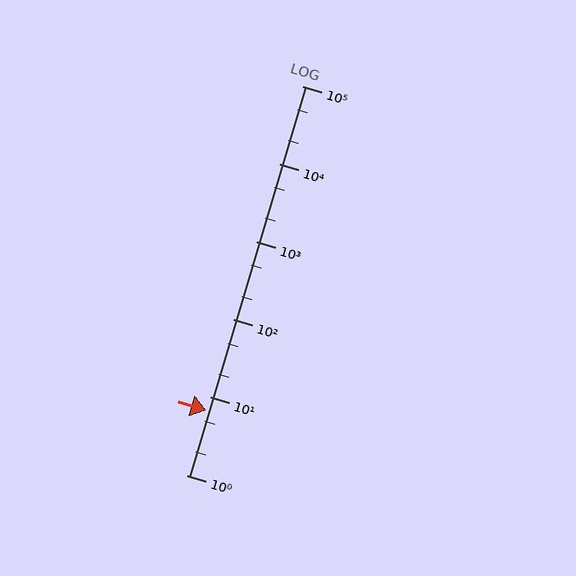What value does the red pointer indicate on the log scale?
The pointer indicates approximately 6.8.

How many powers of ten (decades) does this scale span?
The scale spans 5 decades, from 1 to 100000.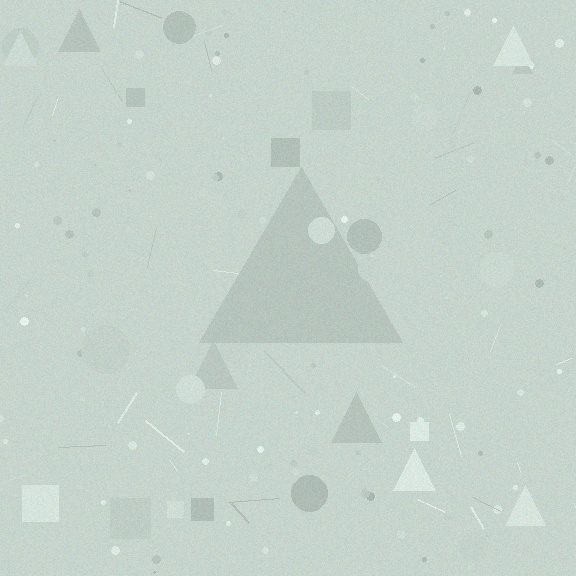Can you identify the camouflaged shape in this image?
The camouflaged shape is a triangle.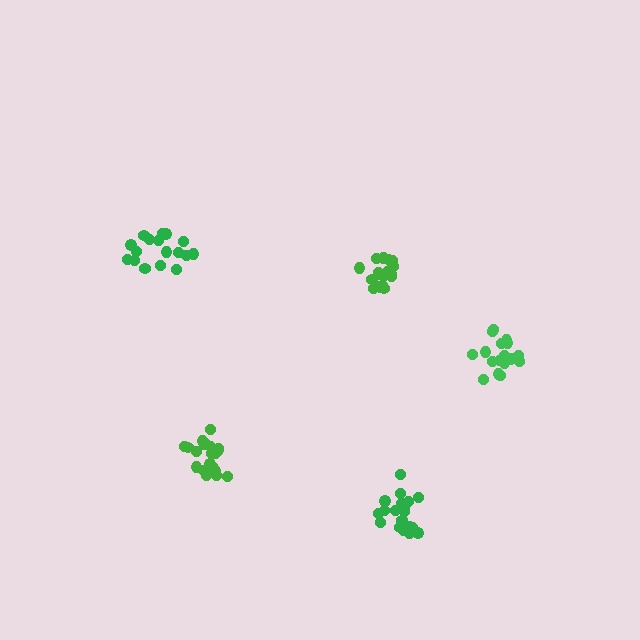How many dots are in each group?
Group 1: 21 dots, Group 2: 19 dots, Group 3: 17 dots, Group 4: 20 dots, Group 5: 17 dots (94 total).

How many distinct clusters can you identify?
There are 5 distinct clusters.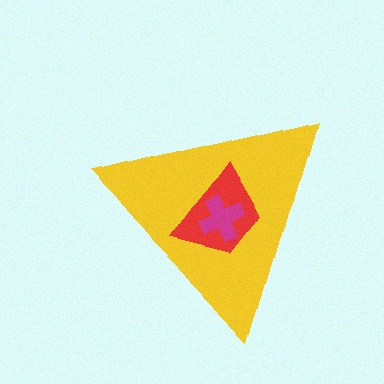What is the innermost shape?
The magenta cross.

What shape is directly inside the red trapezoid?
The magenta cross.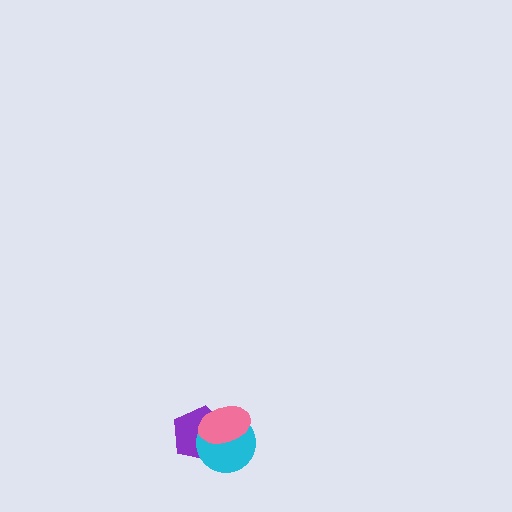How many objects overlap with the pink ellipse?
2 objects overlap with the pink ellipse.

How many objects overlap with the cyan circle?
2 objects overlap with the cyan circle.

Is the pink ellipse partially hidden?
No, no other shape covers it.